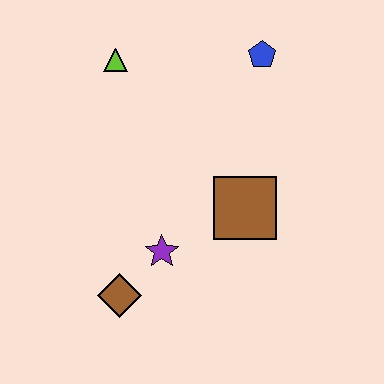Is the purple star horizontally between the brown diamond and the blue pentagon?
Yes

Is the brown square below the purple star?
No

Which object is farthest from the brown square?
The lime triangle is farthest from the brown square.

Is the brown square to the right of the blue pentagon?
No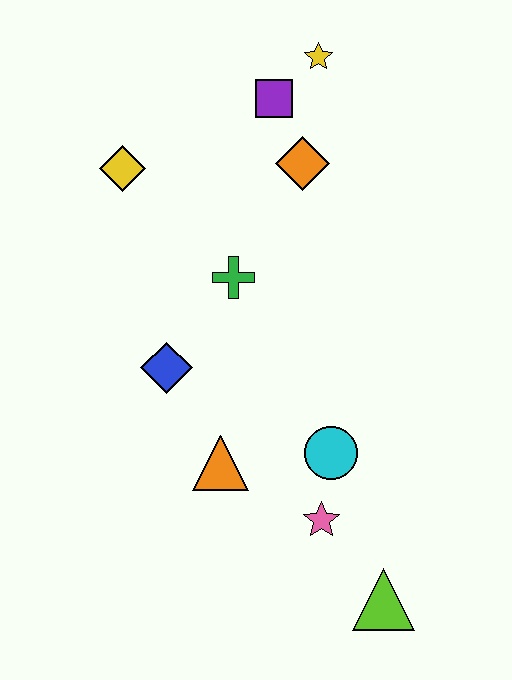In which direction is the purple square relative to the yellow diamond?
The purple square is to the right of the yellow diamond.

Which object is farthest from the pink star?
The yellow star is farthest from the pink star.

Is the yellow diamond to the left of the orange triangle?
Yes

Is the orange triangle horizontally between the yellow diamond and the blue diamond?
No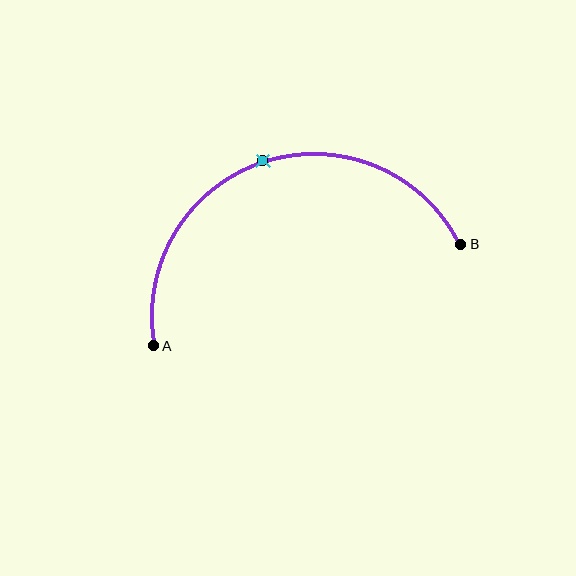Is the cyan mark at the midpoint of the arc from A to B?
Yes. The cyan mark lies on the arc at equal arc-length from both A and B — it is the arc midpoint.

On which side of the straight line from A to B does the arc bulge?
The arc bulges above the straight line connecting A and B.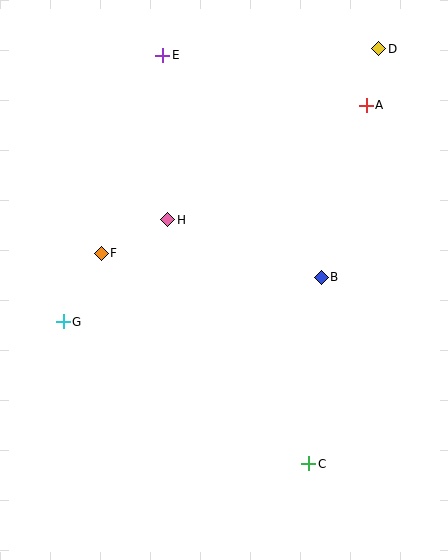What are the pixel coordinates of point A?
Point A is at (366, 105).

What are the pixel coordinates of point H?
Point H is at (168, 220).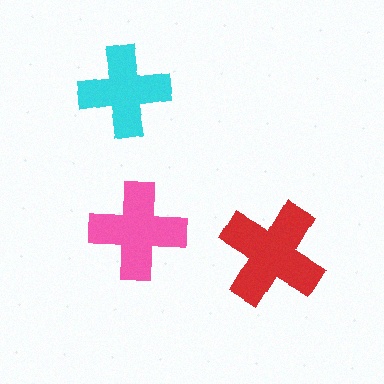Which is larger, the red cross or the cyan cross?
The red one.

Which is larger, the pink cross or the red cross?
The red one.